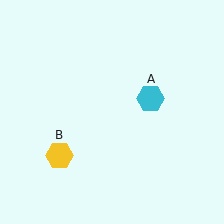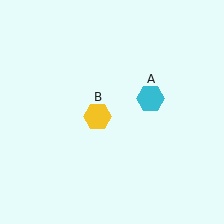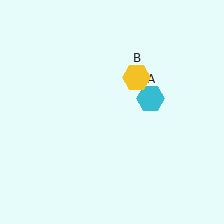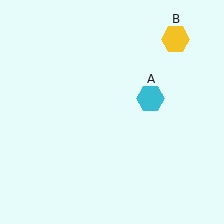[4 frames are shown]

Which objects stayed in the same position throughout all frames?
Cyan hexagon (object A) remained stationary.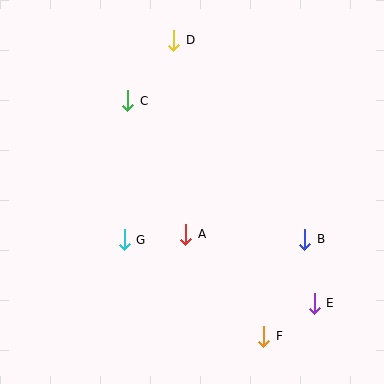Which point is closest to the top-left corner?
Point C is closest to the top-left corner.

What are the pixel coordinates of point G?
Point G is at (124, 240).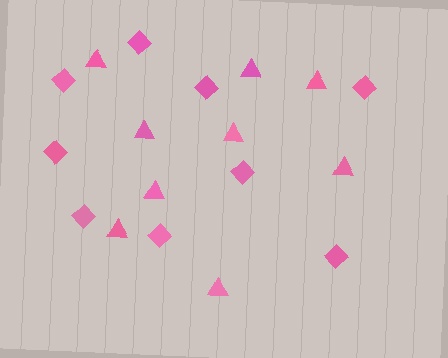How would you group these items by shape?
There are 2 groups: one group of triangles (9) and one group of diamonds (9).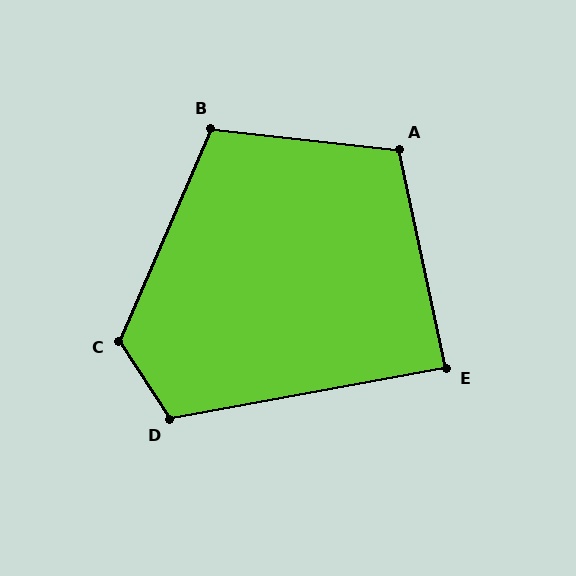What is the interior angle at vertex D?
Approximately 112 degrees (obtuse).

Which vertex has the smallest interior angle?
E, at approximately 88 degrees.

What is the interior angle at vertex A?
Approximately 108 degrees (obtuse).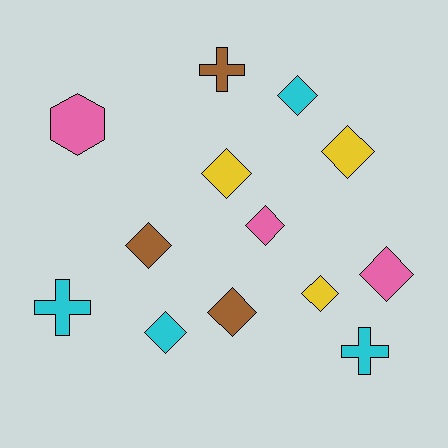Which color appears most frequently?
Cyan, with 4 objects.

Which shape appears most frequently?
Diamond, with 9 objects.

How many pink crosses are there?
There are no pink crosses.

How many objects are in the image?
There are 13 objects.